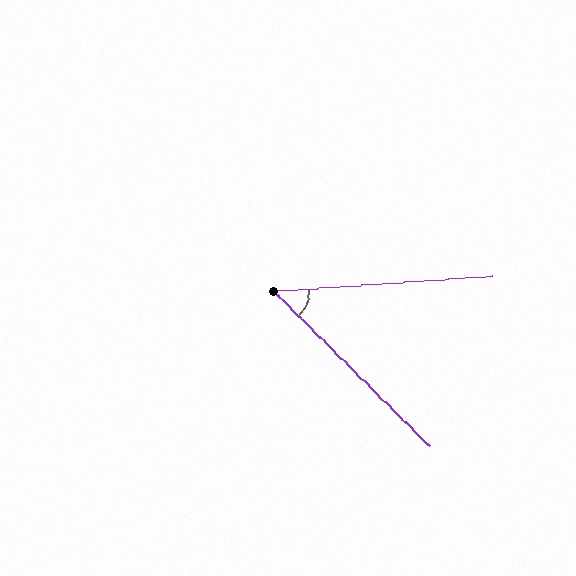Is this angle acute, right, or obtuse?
It is acute.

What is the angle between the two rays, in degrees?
Approximately 49 degrees.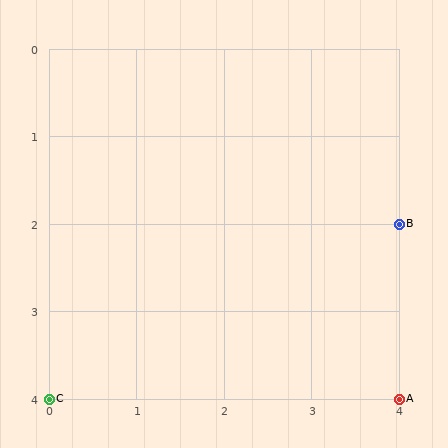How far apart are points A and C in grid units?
Points A and C are 4 columns apart.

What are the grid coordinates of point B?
Point B is at grid coordinates (4, 2).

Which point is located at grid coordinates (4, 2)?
Point B is at (4, 2).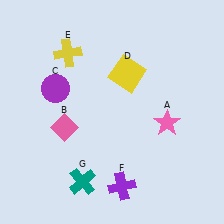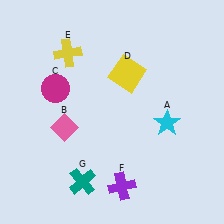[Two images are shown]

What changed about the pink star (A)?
In Image 1, A is pink. In Image 2, it changed to cyan.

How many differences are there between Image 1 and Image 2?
There are 2 differences between the two images.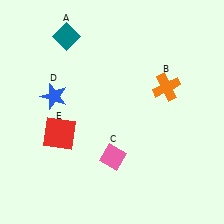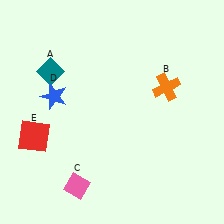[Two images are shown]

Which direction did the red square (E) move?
The red square (E) moved left.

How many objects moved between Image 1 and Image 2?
3 objects moved between the two images.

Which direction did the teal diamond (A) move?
The teal diamond (A) moved down.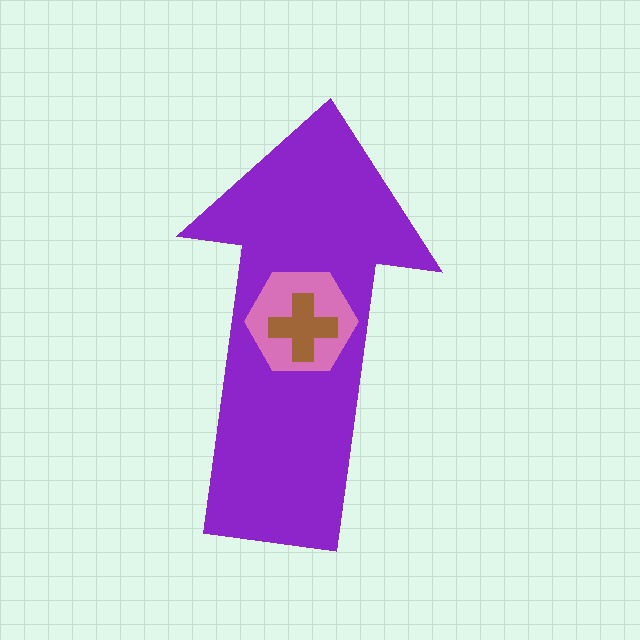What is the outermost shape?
The purple arrow.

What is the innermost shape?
The brown cross.